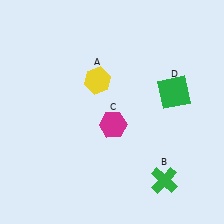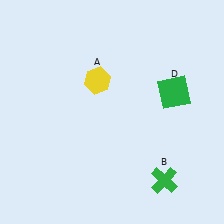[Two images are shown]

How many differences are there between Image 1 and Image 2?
There is 1 difference between the two images.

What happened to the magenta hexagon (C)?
The magenta hexagon (C) was removed in Image 2. It was in the bottom-right area of Image 1.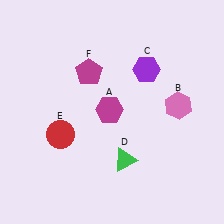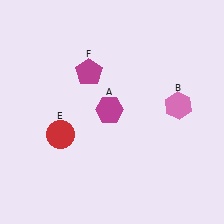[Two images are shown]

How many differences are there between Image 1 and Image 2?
There are 2 differences between the two images.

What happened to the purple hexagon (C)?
The purple hexagon (C) was removed in Image 2. It was in the top-right area of Image 1.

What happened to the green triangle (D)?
The green triangle (D) was removed in Image 2. It was in the bottom-right area of Image 1.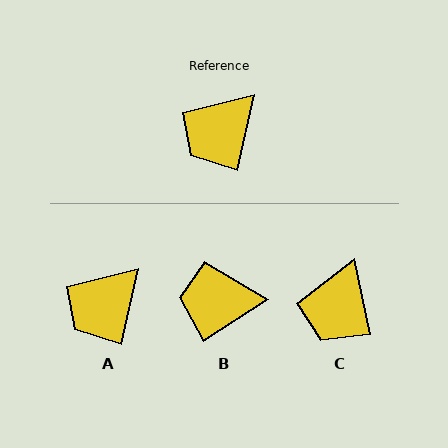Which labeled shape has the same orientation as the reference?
A.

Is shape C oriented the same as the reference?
No, it is off by about 24 degrees.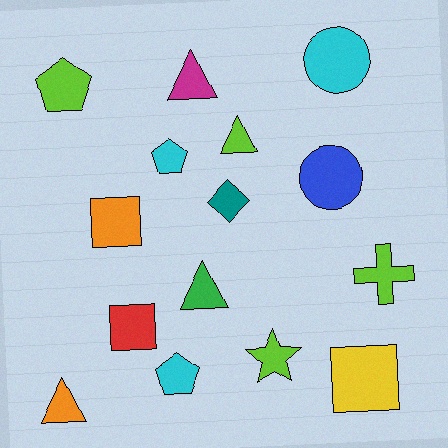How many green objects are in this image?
There is 1 green object.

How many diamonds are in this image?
There is 1 diamond.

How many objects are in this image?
There are 15 objects.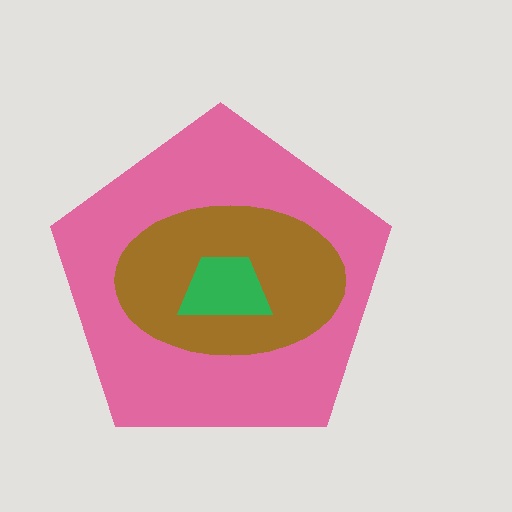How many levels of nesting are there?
3.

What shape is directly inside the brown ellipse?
The green trapezoid.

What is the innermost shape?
The green trapezoid.